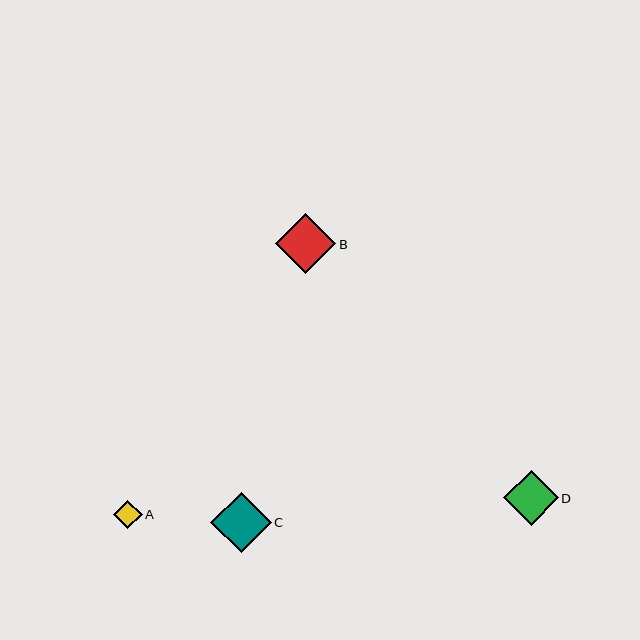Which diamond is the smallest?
Diamond A is the smallest with a size of approximately 29 pixels.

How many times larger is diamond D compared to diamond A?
Diamond D is approximately 1.9 times the size of diamond A.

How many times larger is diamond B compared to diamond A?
Diamond B is approximately 2.1 times the size of diamond A.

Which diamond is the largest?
Diamond C is the largest with a size of approximately 61 pixels.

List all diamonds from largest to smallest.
From largest to smallest: C, B, D, A.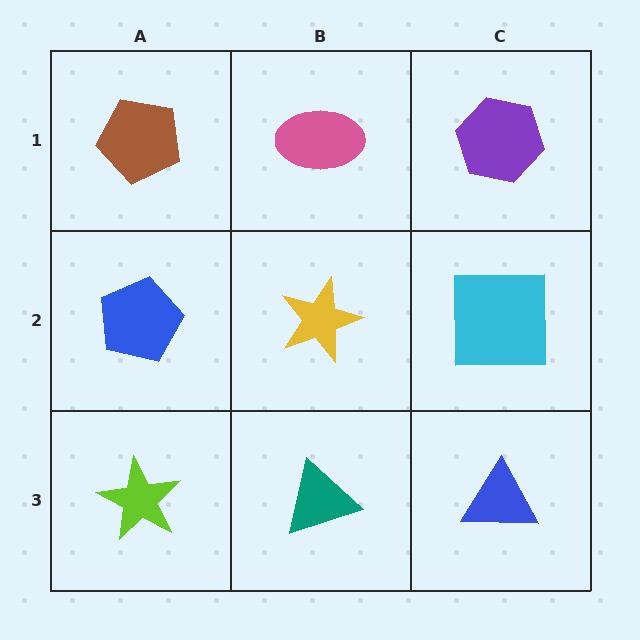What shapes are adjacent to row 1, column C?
A cyan square (row 2, column C), a pink ellipse (row 1, column B).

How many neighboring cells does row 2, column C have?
3.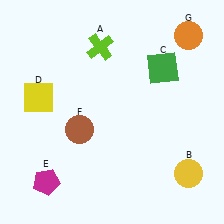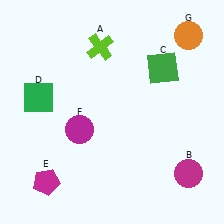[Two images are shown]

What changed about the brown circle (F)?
In Image 1, F is brown. In Image 2, it changed to magenta.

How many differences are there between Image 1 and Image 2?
There are 3 differences between the two images.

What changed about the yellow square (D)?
In Image 1, D is yellow. In Image 2, it changed to green.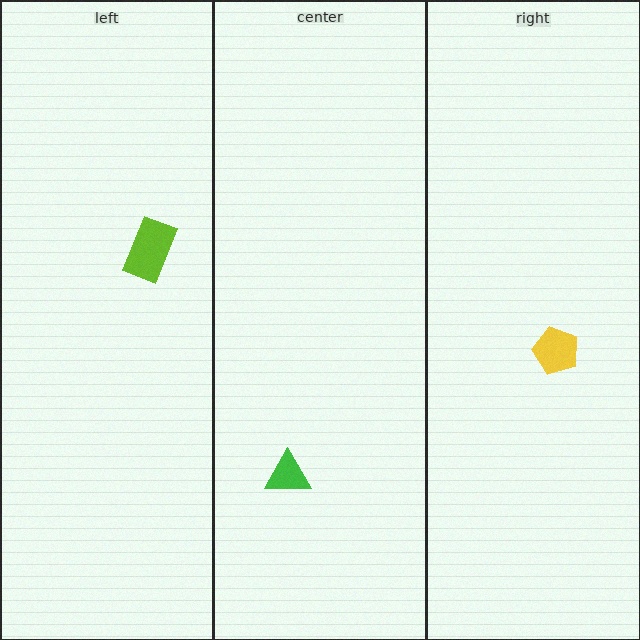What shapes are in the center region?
The green triangle.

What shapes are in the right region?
The yellow pentagon.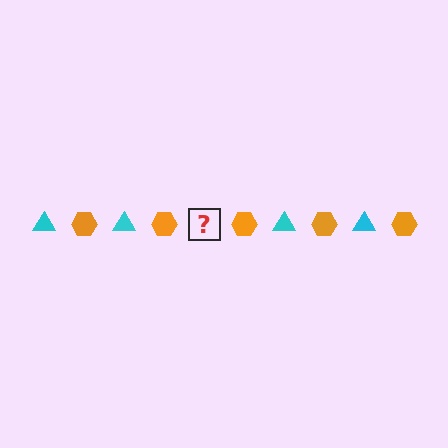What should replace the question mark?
The question mark should be replaced with a cyan triangle.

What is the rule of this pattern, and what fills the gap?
The rule is that the pattern alternates between cyan triangle and orange hexagon. The gap should be filled with a cyan triangle.